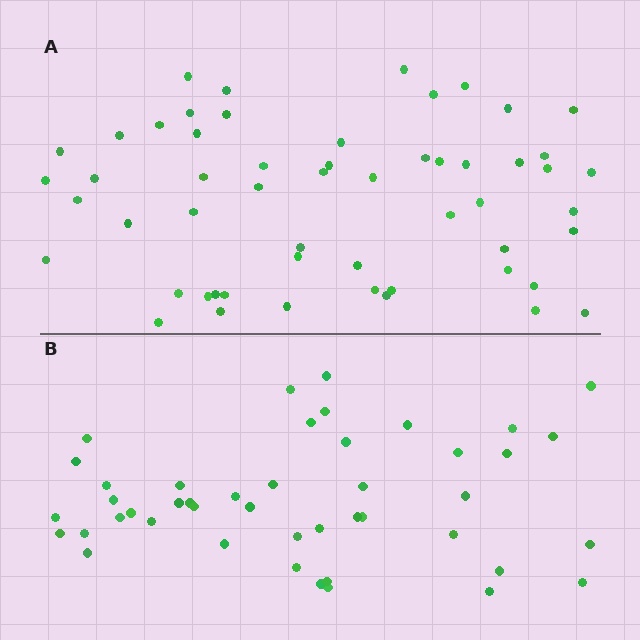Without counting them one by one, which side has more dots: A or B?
Region A (the top region) has more dots.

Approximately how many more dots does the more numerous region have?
Region A has roughly 10 or so more dots than region B.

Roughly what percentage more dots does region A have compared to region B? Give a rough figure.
About 20% more.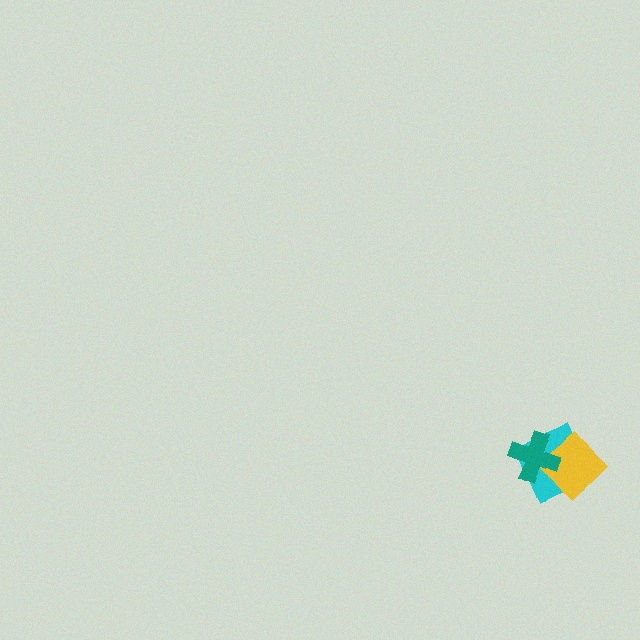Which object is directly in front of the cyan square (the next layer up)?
The yellow diamond is directly in front of the cyan square.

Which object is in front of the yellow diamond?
The teal cross is in front of the yellow diamond.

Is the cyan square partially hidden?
Yes, it is partially covered by another shape.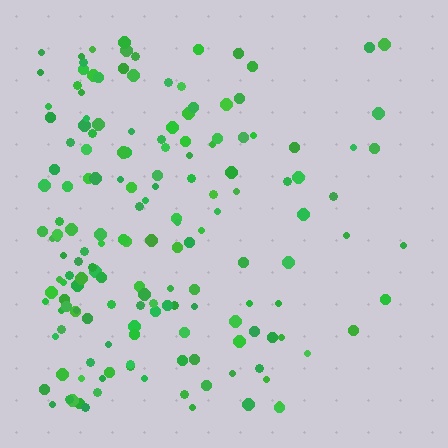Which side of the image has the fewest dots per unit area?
The right.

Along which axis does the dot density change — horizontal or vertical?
Horizontal.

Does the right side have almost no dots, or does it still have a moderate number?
Still a moderate number, just noticeably fewer than the left.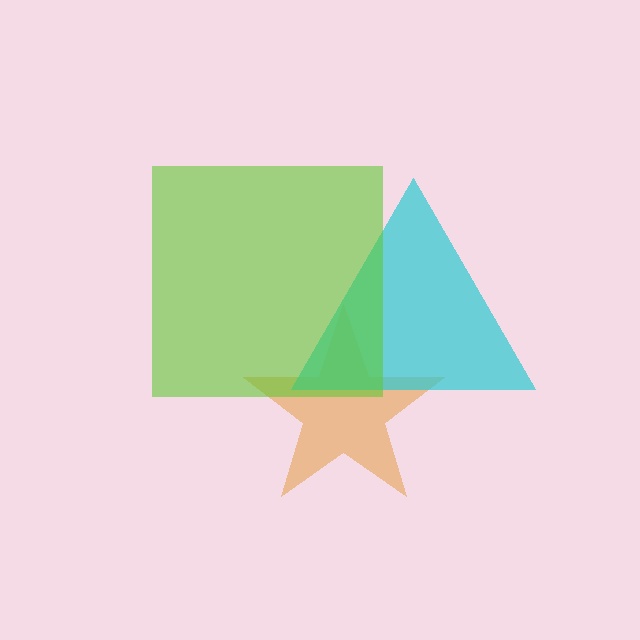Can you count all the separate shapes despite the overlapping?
Yes, there are 3 separate shapes.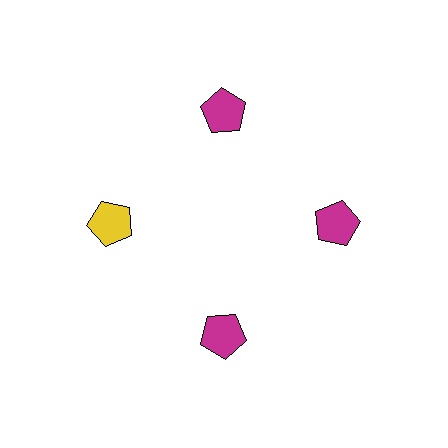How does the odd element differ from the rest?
It has a different color: yellow instead of magenta.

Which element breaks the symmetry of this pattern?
The yellow pentagon at roughly the 9 o'clock position breaks the symmetry. All other shapes are magenta pentagons.